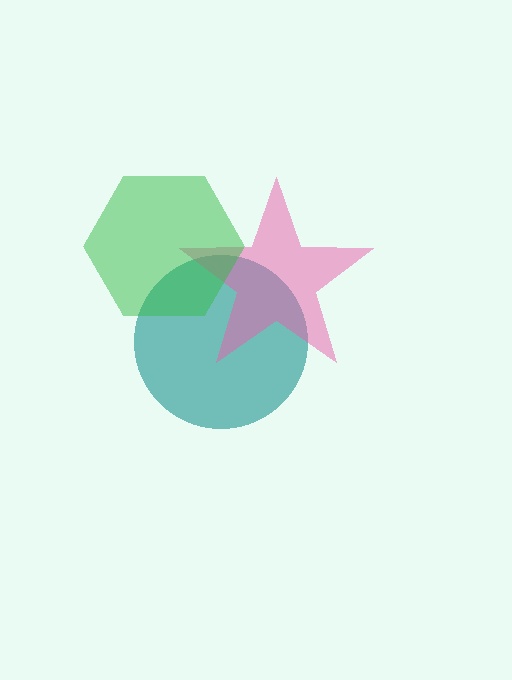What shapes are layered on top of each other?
The layered shapes are: a teal circle, a pink star, a green hexagon.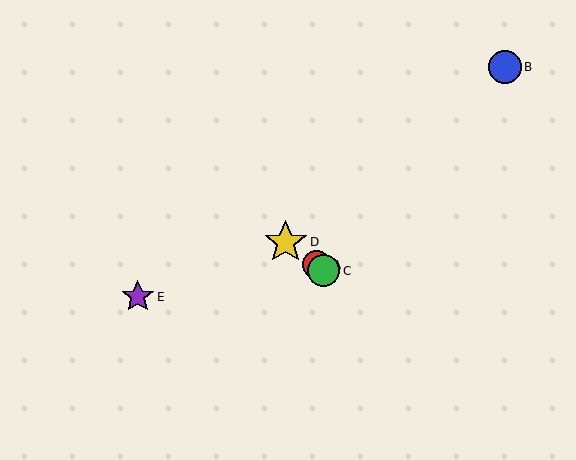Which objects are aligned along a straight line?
Objects A, C, D are aligned along a straight line.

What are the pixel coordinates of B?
Object B is at (505, 67).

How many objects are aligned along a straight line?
3 objects (A, C, D) are aligned along a straight line.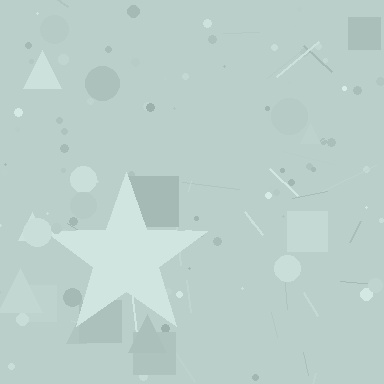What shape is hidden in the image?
A star is hidden in the image.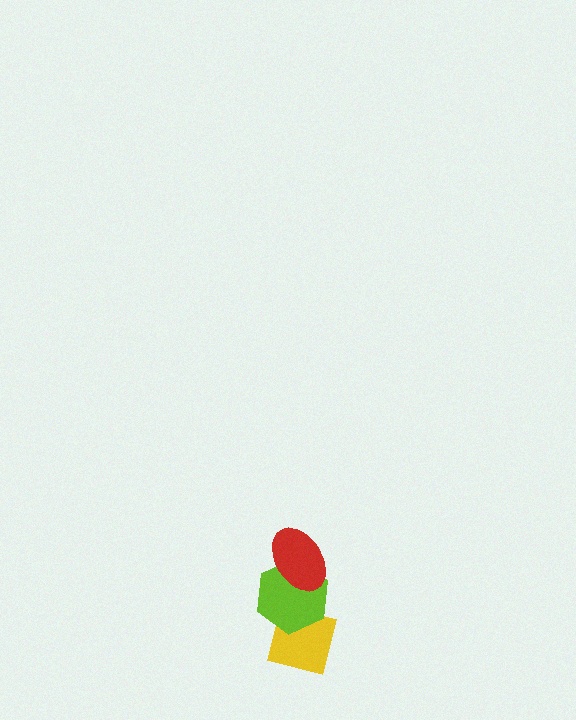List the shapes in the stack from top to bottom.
From top to bottom: the red ellipse, the lime hexagon, the yellow square.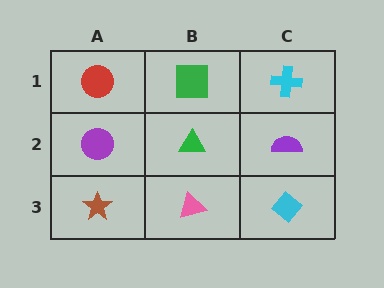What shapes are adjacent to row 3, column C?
A purple semicircle (row 2, column C), a pink triangle (row 3, column B).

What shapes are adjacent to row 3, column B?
A green triangle (row 2, column B), a brown star (row 3, column A), a cyan diamond (row 3, column C).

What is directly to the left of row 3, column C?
A pink triangle.